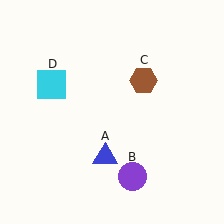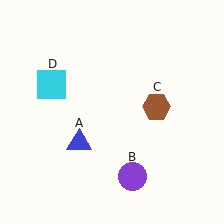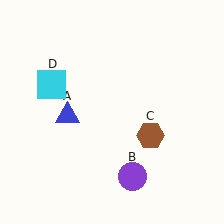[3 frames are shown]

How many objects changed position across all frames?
2 objects changed position: blue triangle (object A), brown hexagon (object C).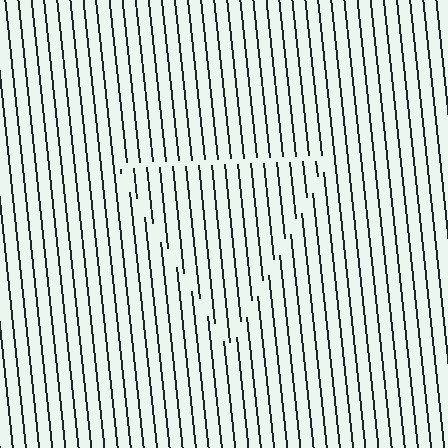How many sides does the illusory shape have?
3 sides — the line-ends trace a triangle.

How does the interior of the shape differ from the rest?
The interior of the shape contains the same grating, shifted by half a period — the contour is defined by the phase discontinuity where line-ends from the inner and outer gratings abut.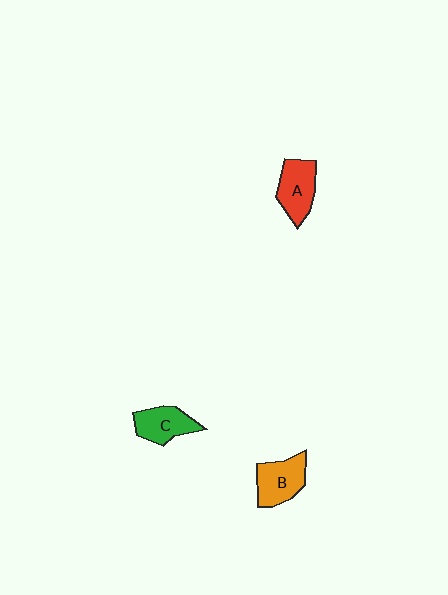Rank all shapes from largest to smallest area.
From largest to smallest: A (red), B (orange), C (green).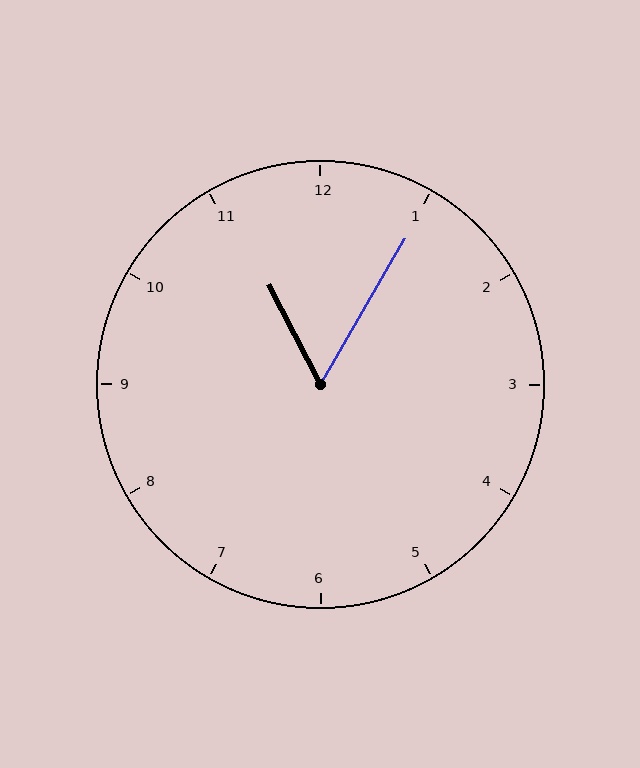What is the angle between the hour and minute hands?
Approximately 58 degrees.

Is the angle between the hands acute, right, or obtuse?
It is acute.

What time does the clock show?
11:05.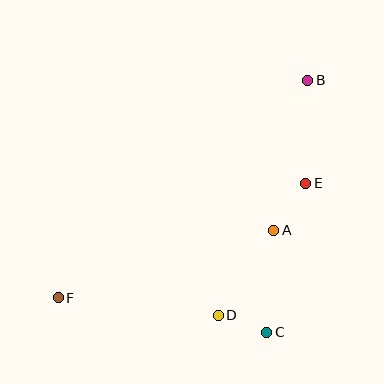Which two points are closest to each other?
Points C and D are closest to each other.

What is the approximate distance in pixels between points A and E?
The distance between A and E is approximately 57 pixels.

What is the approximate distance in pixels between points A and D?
The distance between A and D is approximately 102 pixels.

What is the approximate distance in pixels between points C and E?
The distance between C and E is approximately 154 pixels.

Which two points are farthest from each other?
Points B and F are farthest from each other.